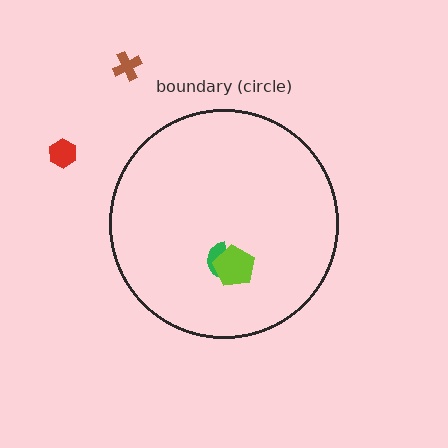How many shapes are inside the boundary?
2 inside, 2 outside.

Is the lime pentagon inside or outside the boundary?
Inside.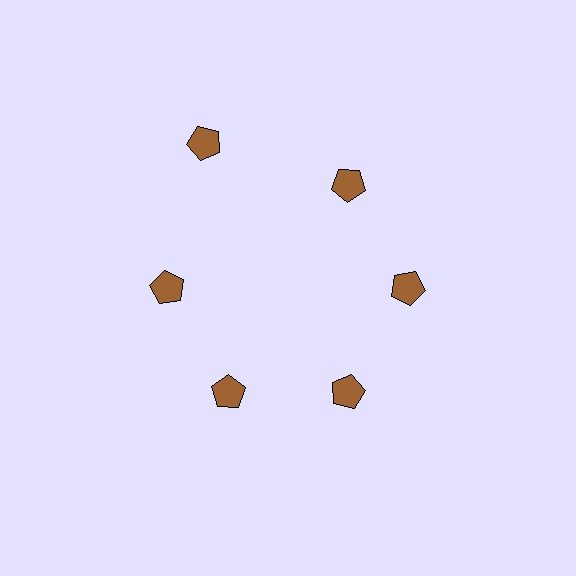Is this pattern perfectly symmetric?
No. The 6 brown pentagons are arranged in a ring, but one element near the 11 o'clock position is pushed outward from the center, breaking the 6-fold rotational symmetry.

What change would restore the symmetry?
The symmetry would be restored by moving it inward, back onto the ring so that all 6 pentagons sit at equal angles and equal distance from the center.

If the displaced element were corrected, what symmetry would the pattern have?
It would have 6-fold rotational symmetry — the pattern would map onto itself every 60 degrees.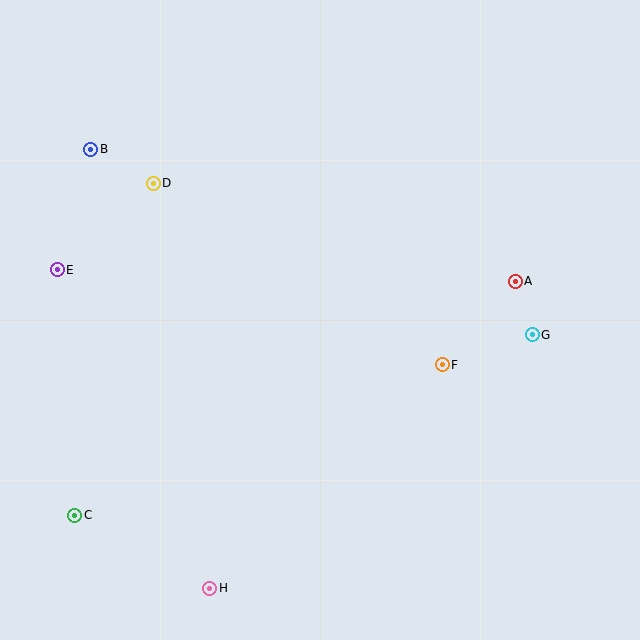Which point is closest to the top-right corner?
Point A is closest to the top-right corner.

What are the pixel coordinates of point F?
Point F is at (442, 365).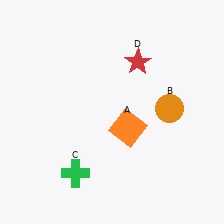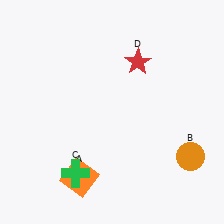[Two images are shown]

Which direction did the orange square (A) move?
The orange square (A) moved down.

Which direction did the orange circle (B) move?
The orange circle (B) moved down.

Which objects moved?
The objects that moved are: the orange square (A), the orange circle (B).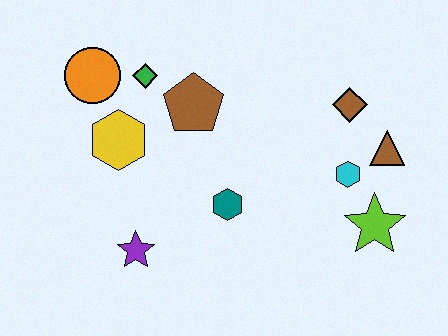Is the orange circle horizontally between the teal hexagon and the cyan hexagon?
No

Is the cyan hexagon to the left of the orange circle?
No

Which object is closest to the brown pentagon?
The green diamond is closest to the brown pentagon.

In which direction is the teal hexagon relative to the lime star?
The teal hexagon is to the left of the lime star.